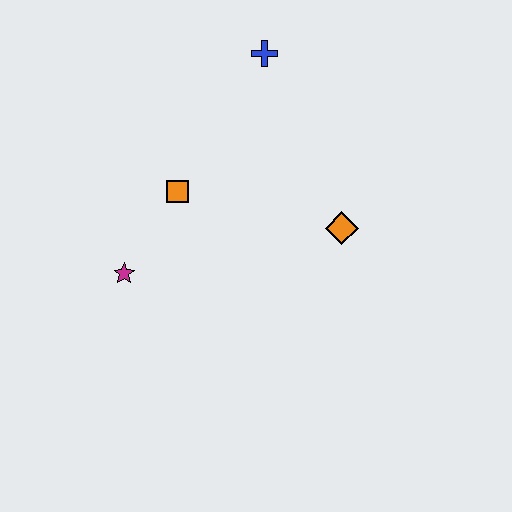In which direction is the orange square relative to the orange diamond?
The orange square is to the left of the orange diamond.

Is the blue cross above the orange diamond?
Yes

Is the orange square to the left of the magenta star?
No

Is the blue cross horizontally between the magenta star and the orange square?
No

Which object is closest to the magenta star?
The orange square is closest to the magenta star.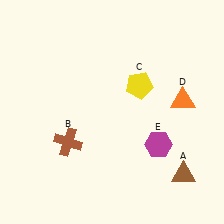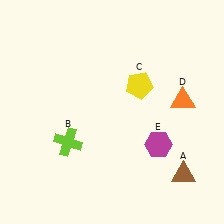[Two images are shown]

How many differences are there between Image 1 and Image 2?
There is 1 difference between the two images.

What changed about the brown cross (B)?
In Image 1, B is brown. In Image 2, it changed to lime.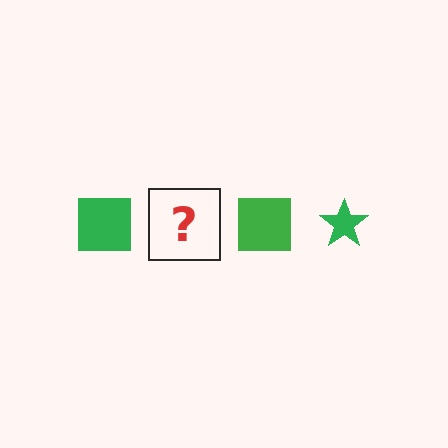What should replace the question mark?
The question mark should be replaced with a green star.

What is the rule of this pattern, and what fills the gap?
The rule is that the pattern cycles through square, star shapes in green. The gap should be filled with a green star.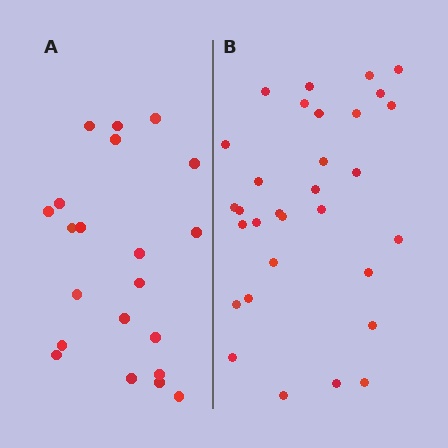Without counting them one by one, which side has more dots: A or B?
Region B (the right region) has more dots.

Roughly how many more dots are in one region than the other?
Region B has roughly 10 or so more dots than region A.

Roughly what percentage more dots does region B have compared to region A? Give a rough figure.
About 50% more.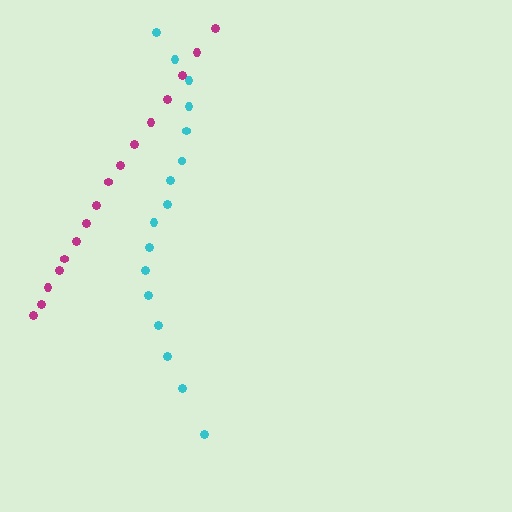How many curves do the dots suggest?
There are 2 distinct paths.